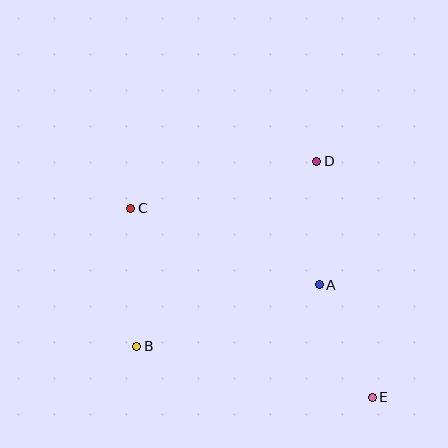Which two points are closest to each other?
Points A and D are closest to each other.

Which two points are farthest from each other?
Points C and E are farthest from each other.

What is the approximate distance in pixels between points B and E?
The distance between B and E is approximately 241 pixels.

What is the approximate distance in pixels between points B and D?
The distance between B and D is approximately 258 pixels.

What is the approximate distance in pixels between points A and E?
The distance between A and E is approximately 124 pixels.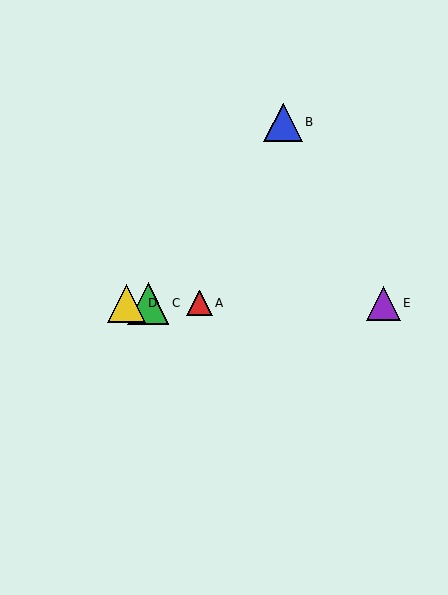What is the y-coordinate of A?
Object A is at y≈303.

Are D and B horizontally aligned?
No, D is at y≈303 and B is at y≈122.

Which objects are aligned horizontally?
Objects A, C, D, E are aligned horizontally.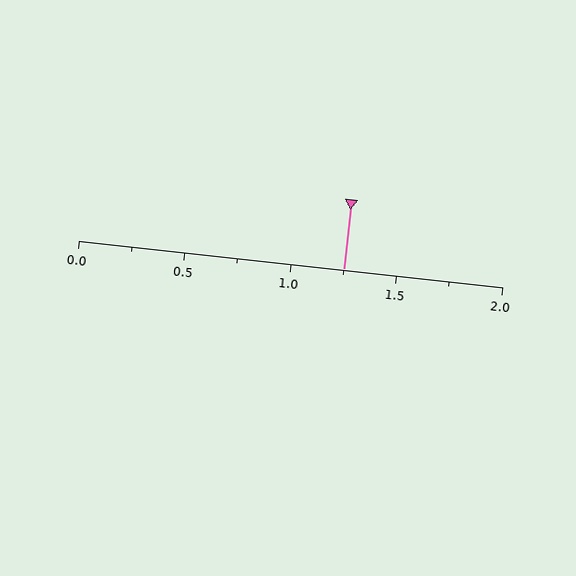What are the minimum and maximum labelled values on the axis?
The axis runs from 0.0 to 2.0.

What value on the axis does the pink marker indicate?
The marker indicates approximately 1.25.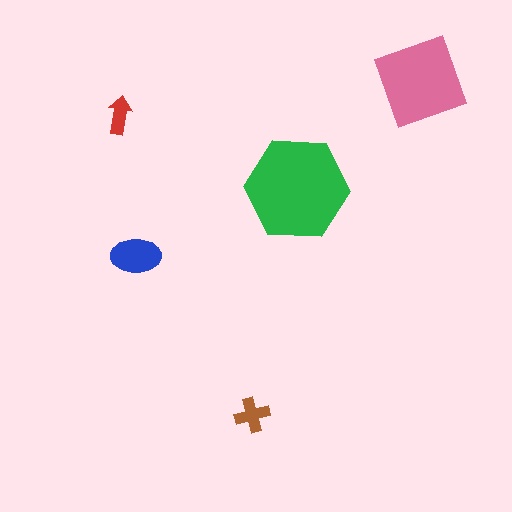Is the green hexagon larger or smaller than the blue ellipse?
Larger.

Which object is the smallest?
The red arrow.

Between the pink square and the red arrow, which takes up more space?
The pink square.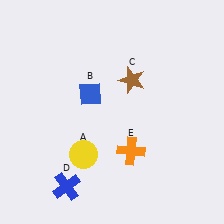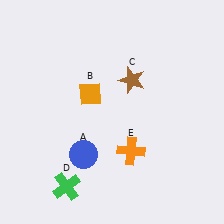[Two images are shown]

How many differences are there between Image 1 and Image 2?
There are 3 differences between the two images.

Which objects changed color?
A changed from yellow to blue. B changed from blue to orange. D changed from blue to green.